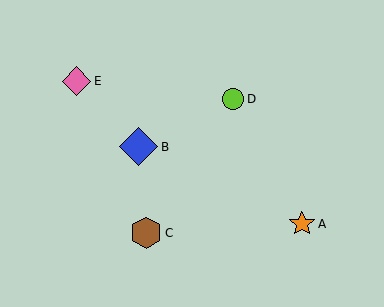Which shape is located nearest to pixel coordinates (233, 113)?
The lime circle (labeled D) at (233, 99) is nearest to that location.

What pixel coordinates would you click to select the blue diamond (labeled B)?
Click at (139, 147) to select the blue diamond B.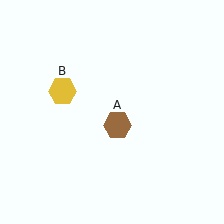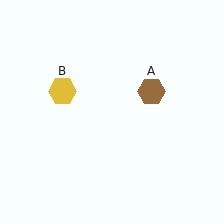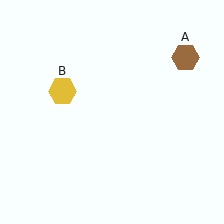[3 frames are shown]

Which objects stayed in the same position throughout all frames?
Yellow hexagon (object B) remained stationary.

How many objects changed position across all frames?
1 object changed position: brown hexagon (object A).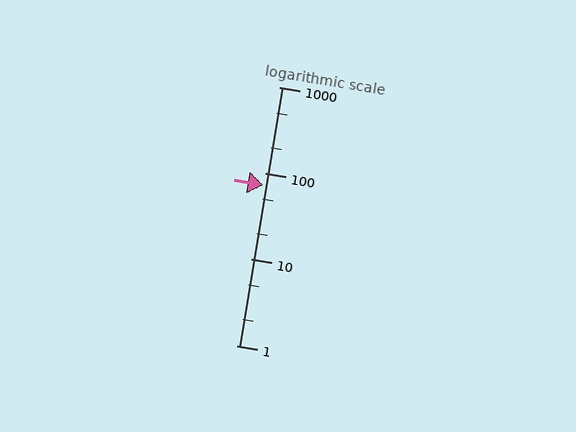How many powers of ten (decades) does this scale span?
The scale spans 3 decades, from 1 to 1000.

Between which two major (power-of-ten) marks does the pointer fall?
The pointer is between 10 and 100.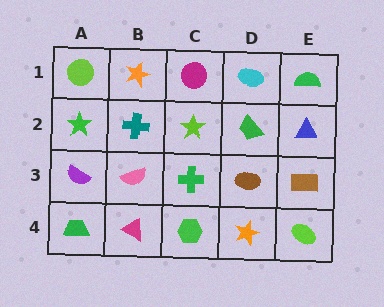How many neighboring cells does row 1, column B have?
3.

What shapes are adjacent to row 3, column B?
A teal cross (row 2, column B), a magenta triangle (row 4, column B), a purple semicircle (row 3, column A), a green cross (row 3, column C).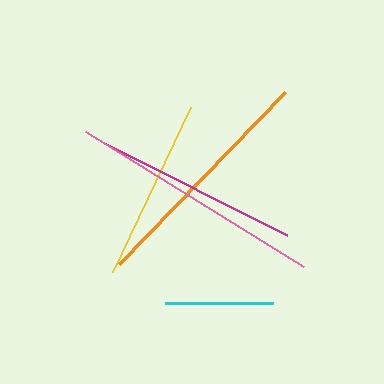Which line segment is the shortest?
The cyan line is the shortest at approximately 108 pixels.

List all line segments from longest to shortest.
From longest to shortest: pink, orange, magenta, yellow, cyan.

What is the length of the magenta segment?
The magenta segment is approximately 202 pixels long.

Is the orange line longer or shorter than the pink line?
The pink line is longer than the orange line.